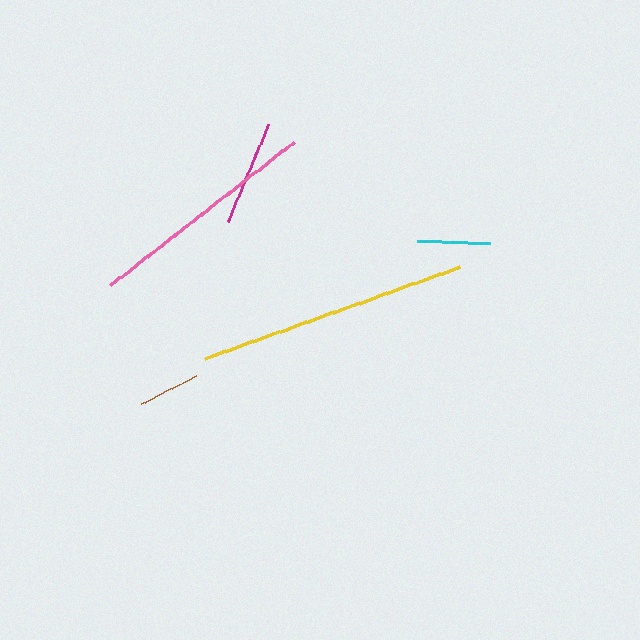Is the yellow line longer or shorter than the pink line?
The yellow line is longer than the pink line.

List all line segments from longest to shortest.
From longest to shortest: yellow, pink, magenta, cyan, brown.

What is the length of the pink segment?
The pink segment is approximately 233 pixels long.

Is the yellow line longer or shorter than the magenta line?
The yellow line is longer than the magenta line.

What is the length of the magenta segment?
The magenta segment is approximately 106 pixels long.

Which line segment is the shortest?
The brown line is the shortest at approximately 62 pixels.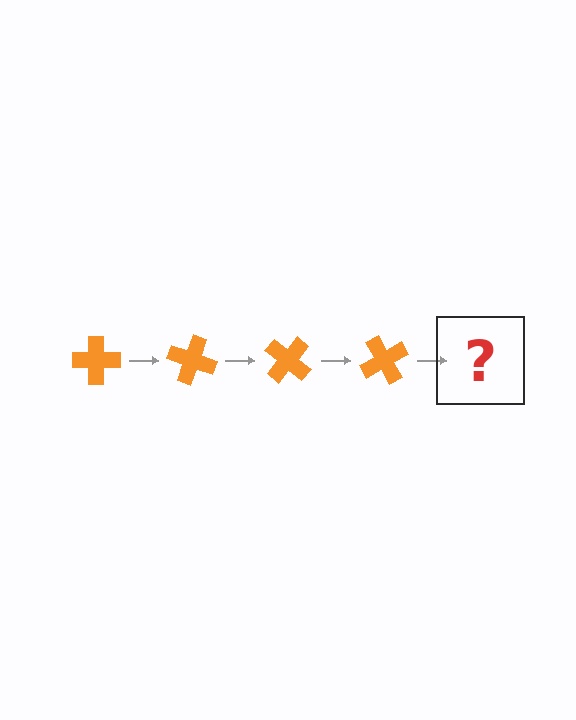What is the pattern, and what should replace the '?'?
The pattern is that the cross rotates 20 degrees each step. The '?' should be an orange cross rotated 80 degrees.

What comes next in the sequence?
The next element should be an orange cross rotated 80 degrees.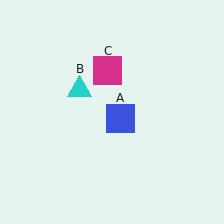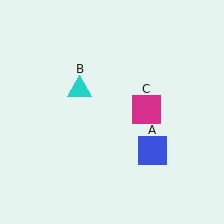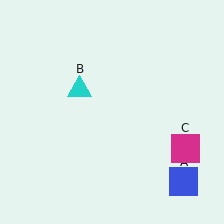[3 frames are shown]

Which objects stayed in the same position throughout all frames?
Cyan triangle (object B) remained stationary.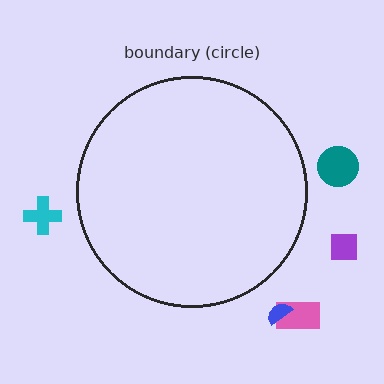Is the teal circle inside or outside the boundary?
Outside.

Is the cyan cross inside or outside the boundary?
Outside.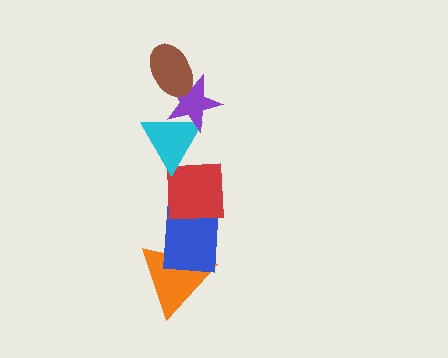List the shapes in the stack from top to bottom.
From top to bottom: the brown ellipse, the purple star, the cyan triangle, the red square, the blue rectangle, the orange triangle.